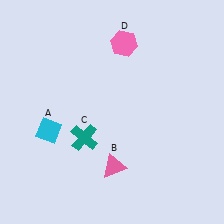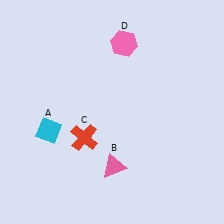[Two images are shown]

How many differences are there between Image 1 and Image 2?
There is 1 difference between the two images.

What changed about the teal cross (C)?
In Image 1, C is teal. In Image 2, it changed to red.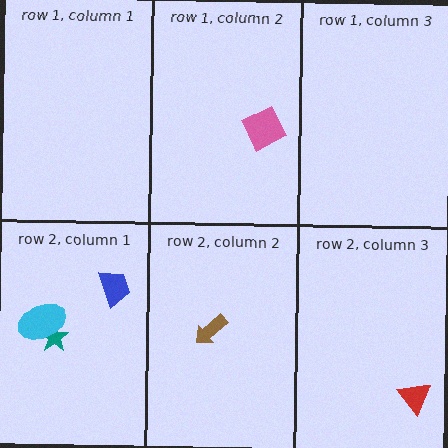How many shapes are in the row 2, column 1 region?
3.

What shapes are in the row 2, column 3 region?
The red triangle.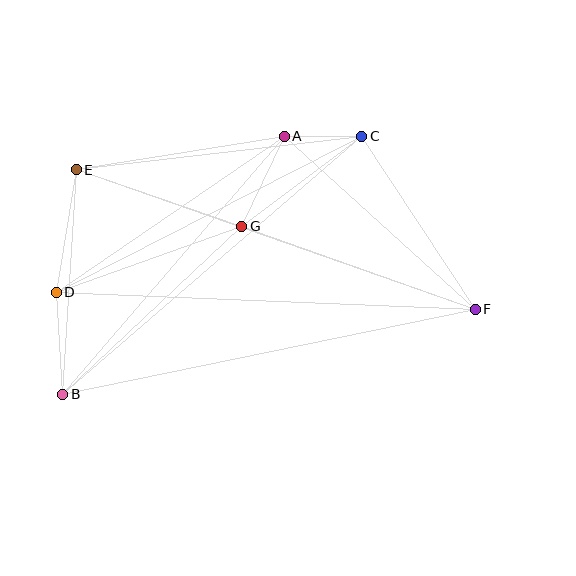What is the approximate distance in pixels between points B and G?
The distance between B and G is approximately 245 pixels.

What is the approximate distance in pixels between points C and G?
The distance between C and G is approximately 150 pixels.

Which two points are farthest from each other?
Points E and F are farthest from each other.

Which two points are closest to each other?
Points A and C are closest to each other.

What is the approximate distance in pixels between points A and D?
The distance between A and D is approximately 276 pixels.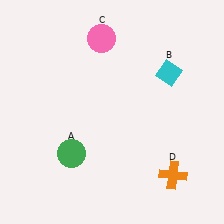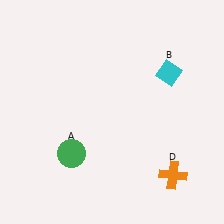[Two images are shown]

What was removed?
The pink circle (C) was removed in Image 2.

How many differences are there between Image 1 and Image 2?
There is 1 difference between the two images.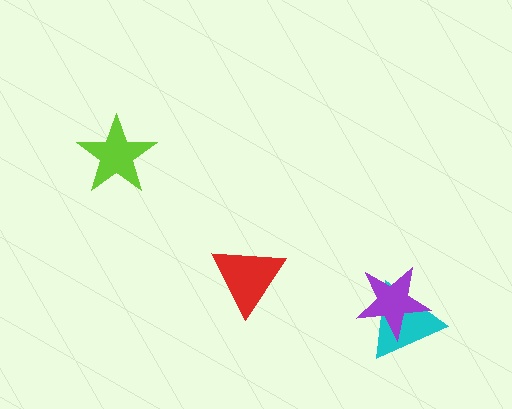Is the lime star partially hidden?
No, no other shape covers it.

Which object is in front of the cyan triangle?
The purple star is in front of the cyan triangle.